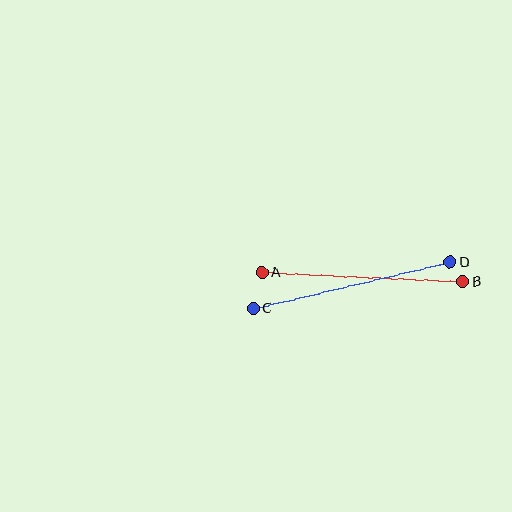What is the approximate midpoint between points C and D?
The midpoint is at approximately (352, 285) pixels.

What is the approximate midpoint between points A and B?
The midpoint is at approximately (362, 277) pixels.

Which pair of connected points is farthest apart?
Points C and D are farthest apart.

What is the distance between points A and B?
The distance is approximately 201 pixels.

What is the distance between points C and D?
The distance is approximately 202 pixels.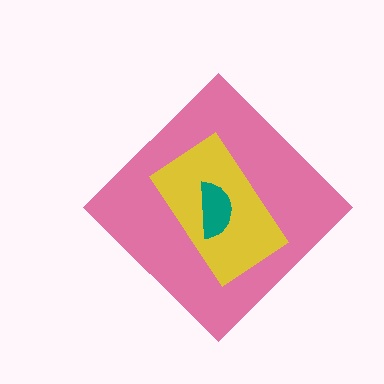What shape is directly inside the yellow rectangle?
The teal semicircle.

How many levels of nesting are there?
3.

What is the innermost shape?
The teal semicircle.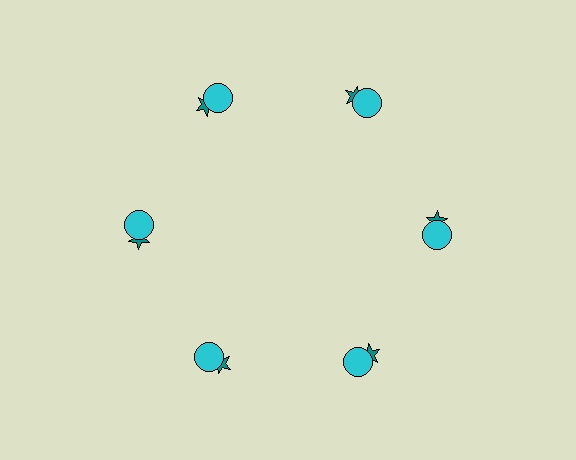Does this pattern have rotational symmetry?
Yes, this pattern has 6-fold rotational symmetry. It looks the same after rotating 60 degrees around the center.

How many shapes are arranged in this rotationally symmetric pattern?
There are 12 shapes, arranged in 6 groups of 2.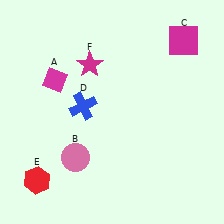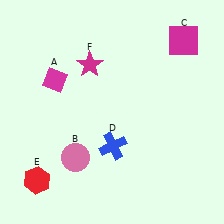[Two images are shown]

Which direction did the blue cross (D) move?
The blue cross (D) moved down.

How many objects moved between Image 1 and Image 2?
1 object moved between the two images.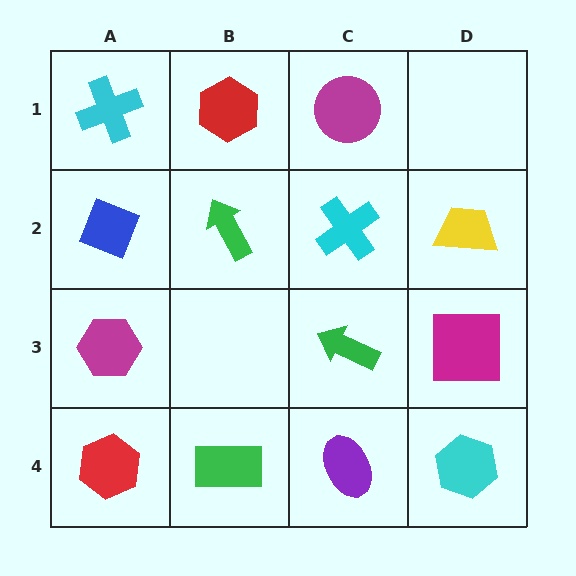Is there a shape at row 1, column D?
No, that cell is empty.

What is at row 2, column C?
A cyan cross.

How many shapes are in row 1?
3 shapes.